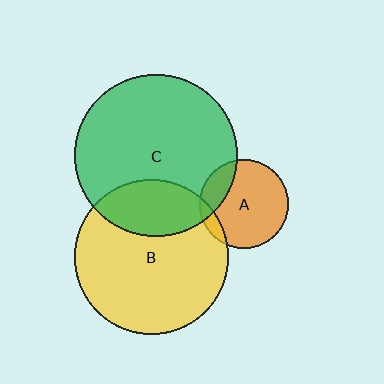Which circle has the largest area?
Circle C (green).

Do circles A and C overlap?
Yes.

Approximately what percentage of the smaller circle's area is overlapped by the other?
Approximately 20%.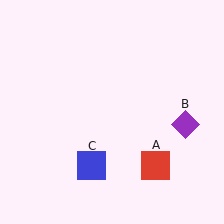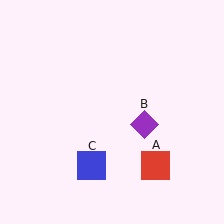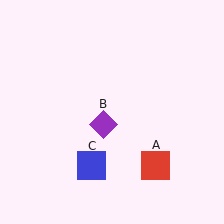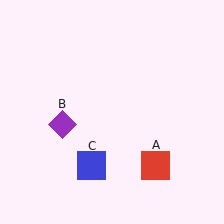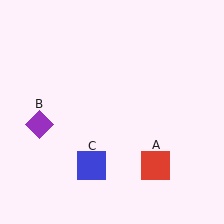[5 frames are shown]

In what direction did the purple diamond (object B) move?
The purple diamond (object B) moved left.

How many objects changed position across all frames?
1 object changed position: purple diamond (object B).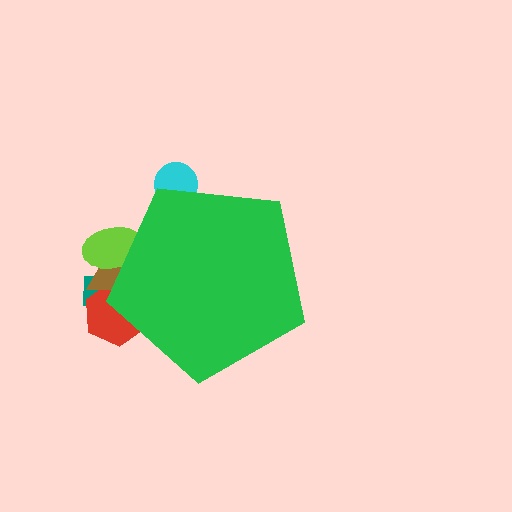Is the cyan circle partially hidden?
Yes, the cyan circle is partially hidden behind the green pentagon.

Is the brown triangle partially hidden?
Yes, the brown triangle is partially hidden behind the green pentagon.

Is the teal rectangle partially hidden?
Yes, the teal rectangle is partially hidden behind the green pentagon.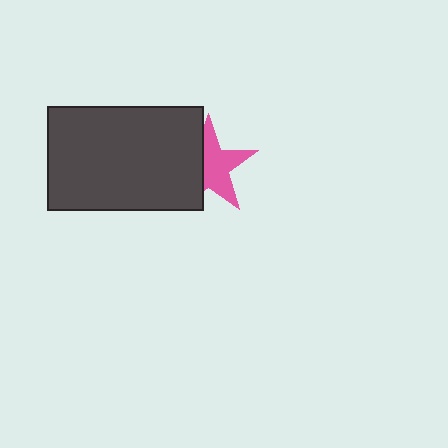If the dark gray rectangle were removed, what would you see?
You would see the complete pink star.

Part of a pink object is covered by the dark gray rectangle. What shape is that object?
It is a star.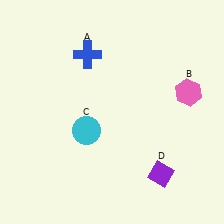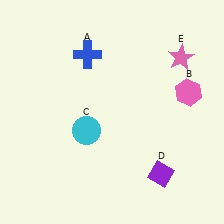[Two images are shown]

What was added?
A pink star (E) was added in Image 2.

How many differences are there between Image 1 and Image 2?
There is 1 difference between the two images.